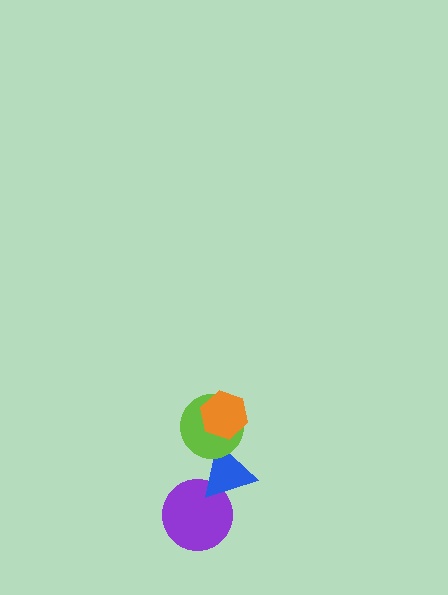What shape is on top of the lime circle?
The orange hexagon is on top of the lime circle.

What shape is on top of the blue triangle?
The lime circle is on top of the blue triangle.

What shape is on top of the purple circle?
The blue triangle is on top of the purple circle.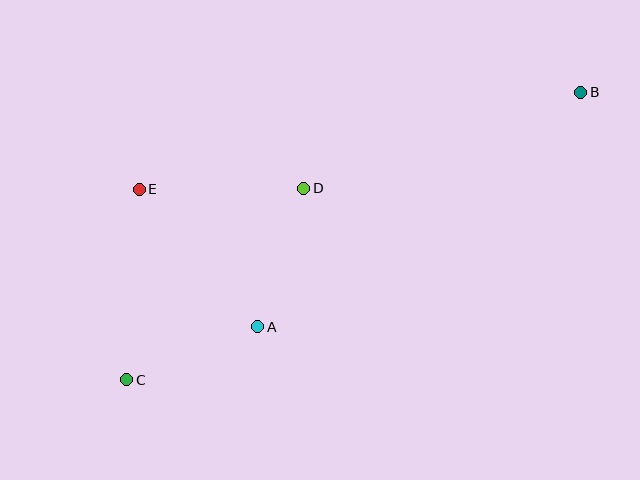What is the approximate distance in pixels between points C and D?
The distance between C and D is approximately 261 pixels.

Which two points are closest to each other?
Points A and C are closest to each other.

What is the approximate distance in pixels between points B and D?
The distance between B and D is approximately 293 pixels.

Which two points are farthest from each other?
Points B and C are farthest from each other.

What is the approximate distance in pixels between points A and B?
The distance between A and B is approximately 399 pixels.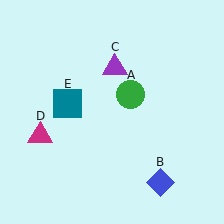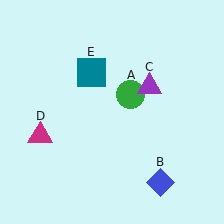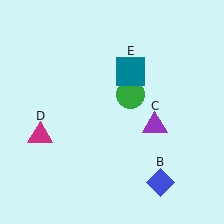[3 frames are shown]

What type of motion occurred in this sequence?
The purple triangle (object C), teal square (object E) rotated clockwise around the center of the scene.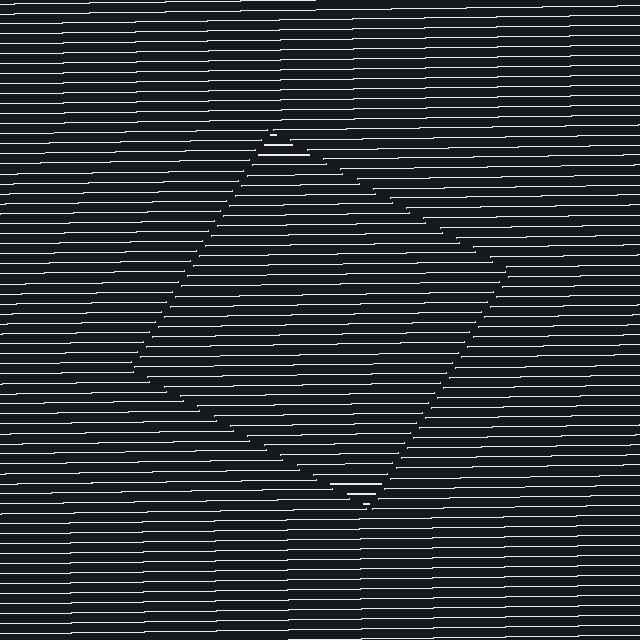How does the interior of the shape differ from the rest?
The interior of the shape contains the same grating, shifted by half a period — the contour is defined by the phase discontinuity where line-ends from the inner and outer gratings abut.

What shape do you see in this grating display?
An illusory square. The interior of the shape contains the same grating, shifted by half a period — the contour is defined by the phase discontinuity where line-ends from the inner and outer gratings abut.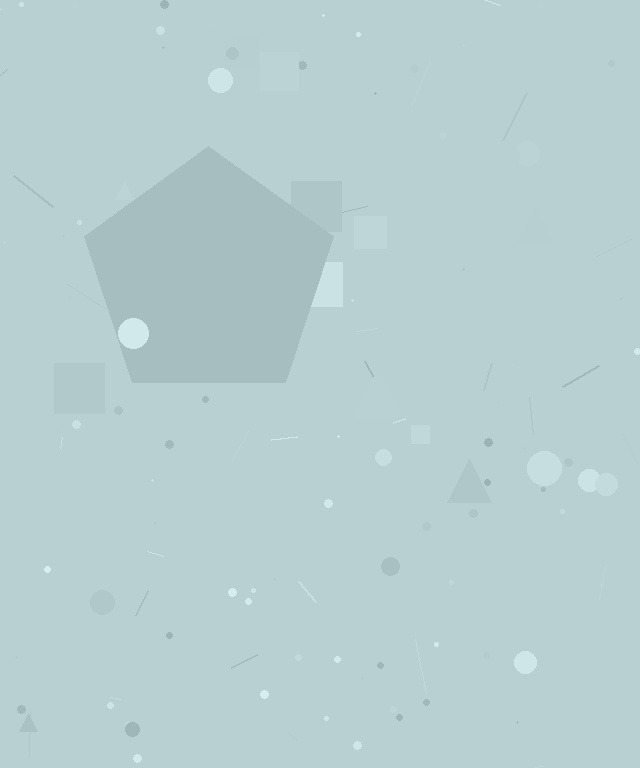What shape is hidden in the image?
A pentagon is hidden in the image.